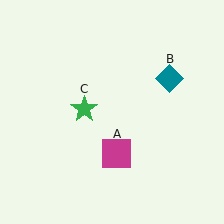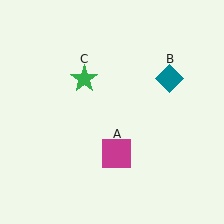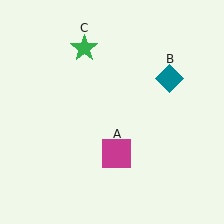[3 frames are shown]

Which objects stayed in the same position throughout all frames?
Magenta square (object A) and teal diamond (object B) remained stationary.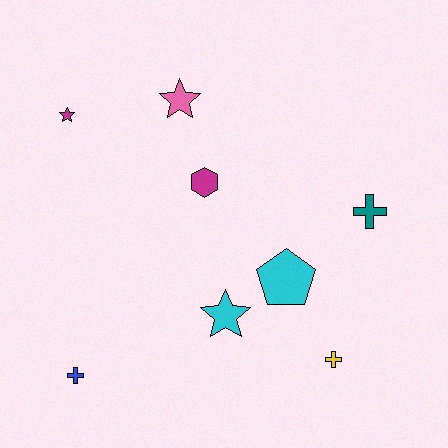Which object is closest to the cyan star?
The cyan pentagon is closest to the cyan star.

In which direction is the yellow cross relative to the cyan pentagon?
The yellow cross is below the cyan pentagon.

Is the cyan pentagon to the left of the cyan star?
No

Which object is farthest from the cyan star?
The magenta star is farthest from the cyan star.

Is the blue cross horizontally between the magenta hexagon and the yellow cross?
No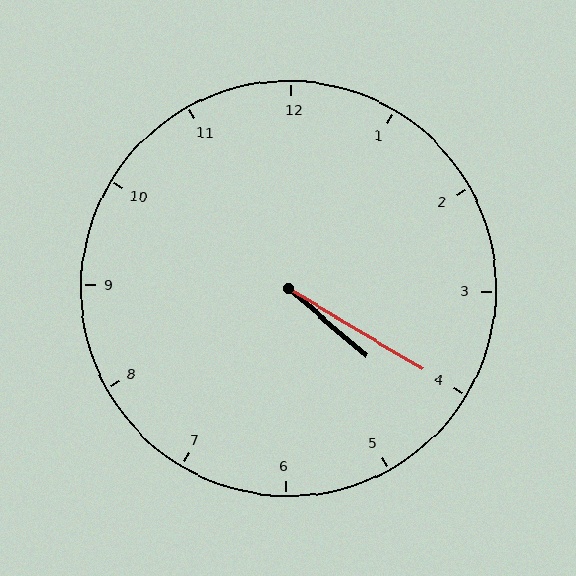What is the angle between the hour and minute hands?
Approximately 10 degrees.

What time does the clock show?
4:20.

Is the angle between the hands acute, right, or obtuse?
It is acute.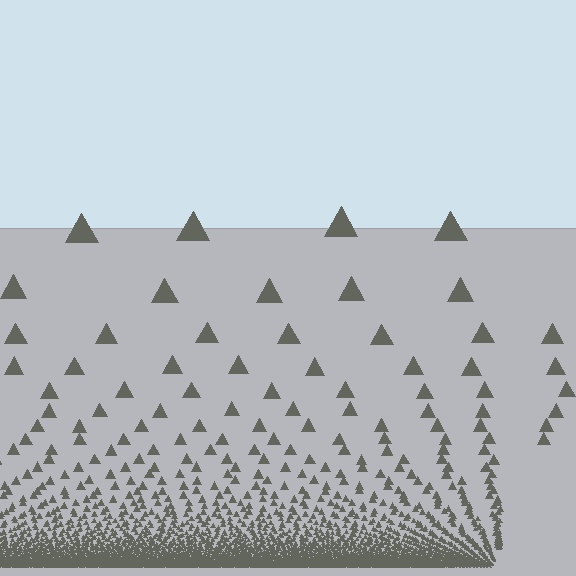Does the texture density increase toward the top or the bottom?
Density increases toward the bottom.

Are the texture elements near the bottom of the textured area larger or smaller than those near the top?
Smaller. The gradient is inverted — elements near the bottom are smaller and denser.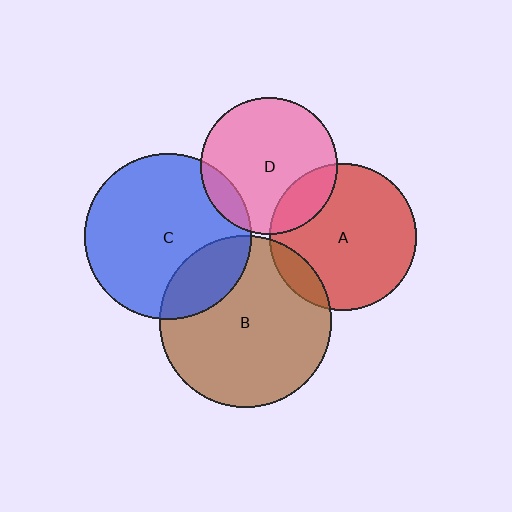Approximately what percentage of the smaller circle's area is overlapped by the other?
Approximately 20%.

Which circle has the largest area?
Circle B (brown).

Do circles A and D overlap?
Yes.